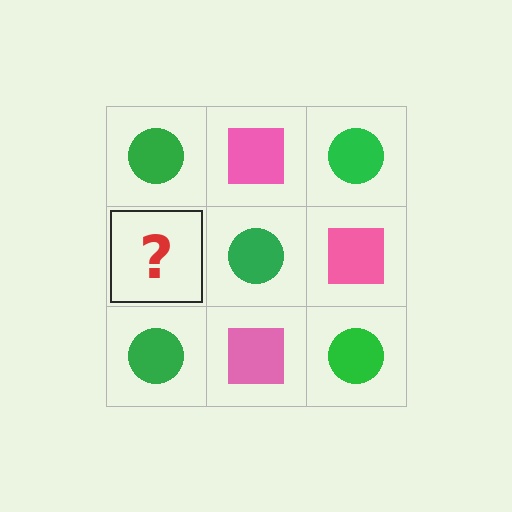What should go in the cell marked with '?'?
The missing cell should contain a pink square.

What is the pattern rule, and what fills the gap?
The rule is that it alternates green circle and pink square in a checkerboard pattern. The gap should be filled with a pink square.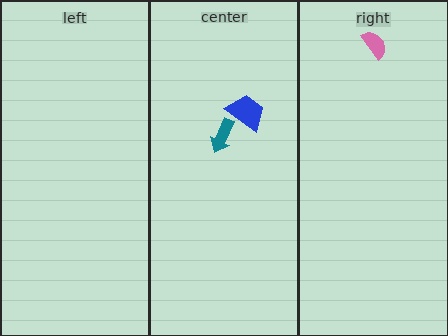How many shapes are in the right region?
1.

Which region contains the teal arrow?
The center region.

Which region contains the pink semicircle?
The right region.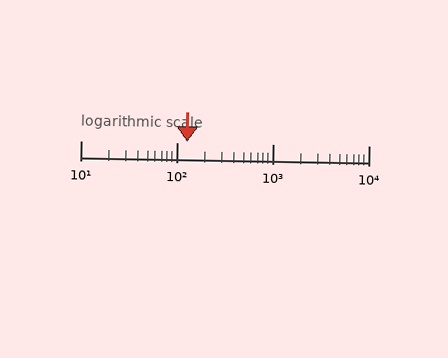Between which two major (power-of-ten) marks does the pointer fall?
The pointer is between 100 and 1000.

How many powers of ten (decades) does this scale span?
The scale spans 3 decades, from 10 to 10000.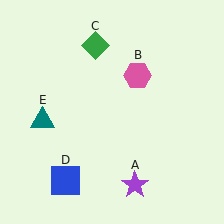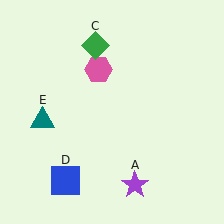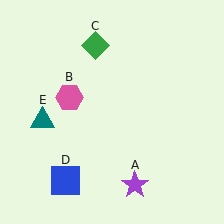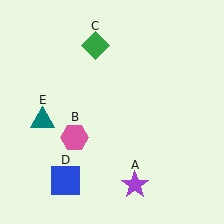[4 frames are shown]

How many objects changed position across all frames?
1 object changed position: pink hexagon (object B).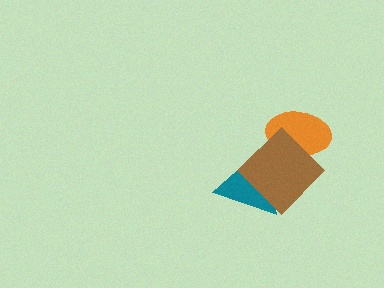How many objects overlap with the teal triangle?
1 object overlaps with the teal triangle.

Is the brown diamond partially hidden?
No, no other shape covers it.